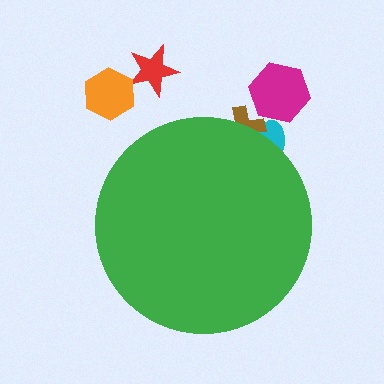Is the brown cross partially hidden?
Yes, the brown cross is partially hidden behind the green circle.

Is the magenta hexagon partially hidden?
No, the magenta hexagon is fully visible.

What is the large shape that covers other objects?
A green circle.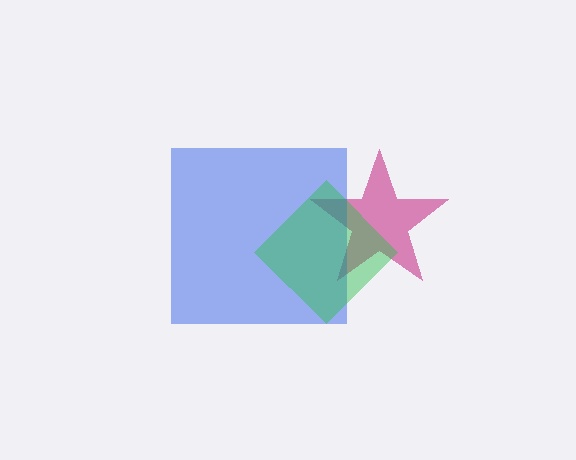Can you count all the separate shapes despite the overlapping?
Yes, there are 3 separate shapes.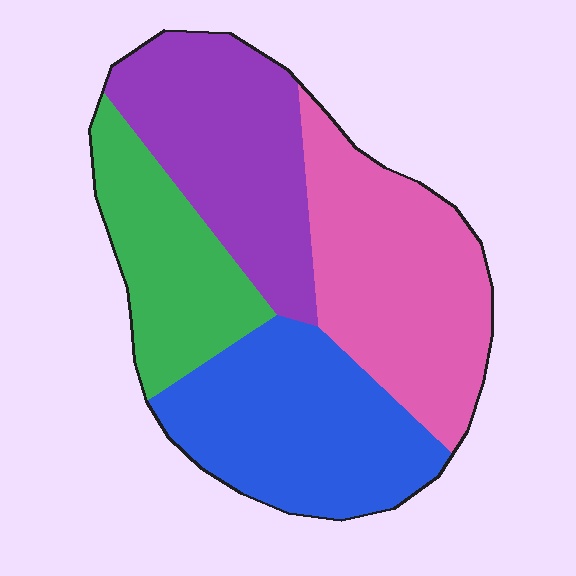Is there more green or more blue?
Blue.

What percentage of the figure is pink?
Pink covers around 30% of the figure.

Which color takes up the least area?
Green, at roughly 20%.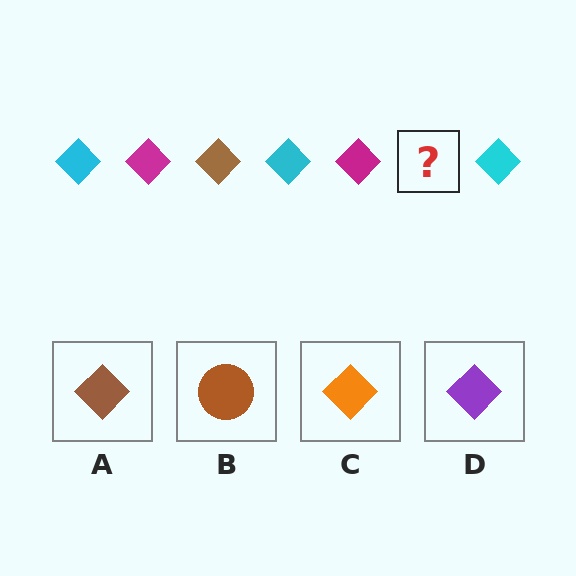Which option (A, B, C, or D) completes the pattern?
A.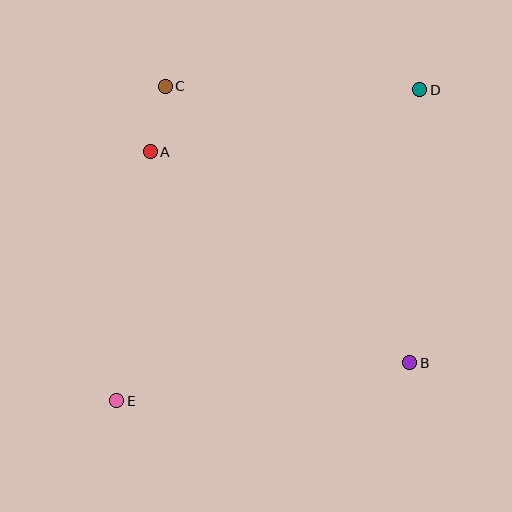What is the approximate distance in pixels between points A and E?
The distance between A and E is approximately 251 pixels.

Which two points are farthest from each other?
Points D and E are farthest from each other.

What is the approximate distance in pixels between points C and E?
The distance between C and E is approximately 318 pixels.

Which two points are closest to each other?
Points A and C are closest to each other.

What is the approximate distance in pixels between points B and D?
The distance between B and D is approximately 273 pixels.